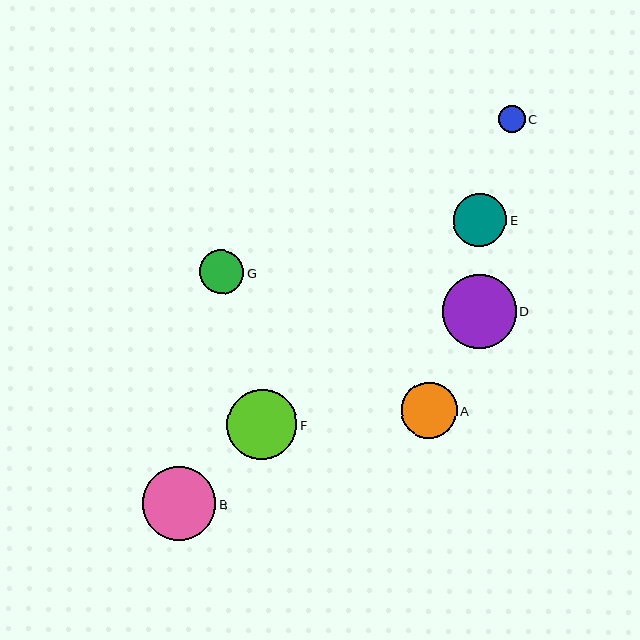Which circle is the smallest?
Circle C is the smallest with a size of approximately 27 pixels.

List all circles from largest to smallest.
From largest to smallest: D, B, F, A, E, G, C.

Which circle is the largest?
Circle D is the largest with a size of approximately 74 pixels.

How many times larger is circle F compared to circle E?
Circle F is approximately 1.3 times the size of circle E.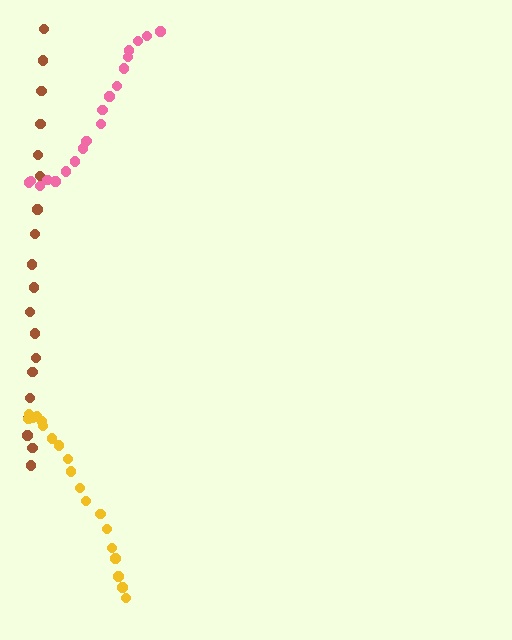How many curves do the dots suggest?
There are 3 distinct paths.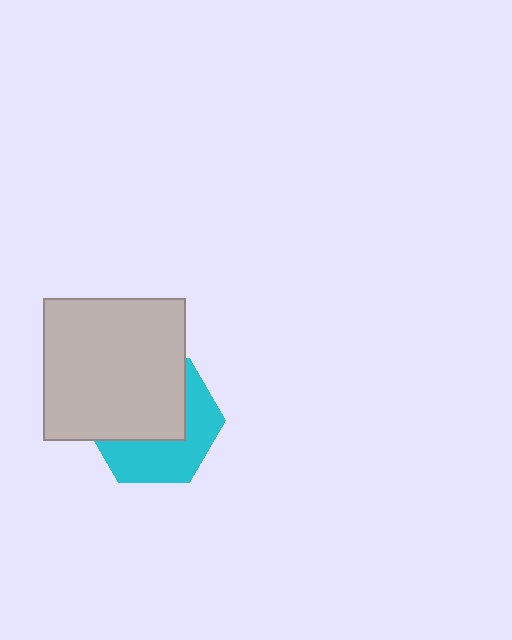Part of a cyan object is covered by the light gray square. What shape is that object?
It is a hexagon.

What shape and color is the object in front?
The object in front is a light gray square.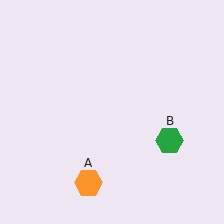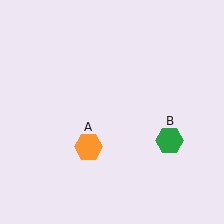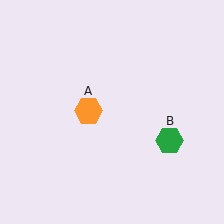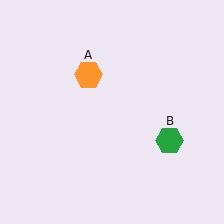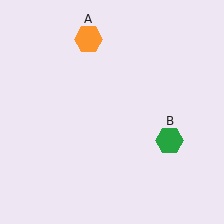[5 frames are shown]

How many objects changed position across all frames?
1 object changed position: orange hexagon (object A).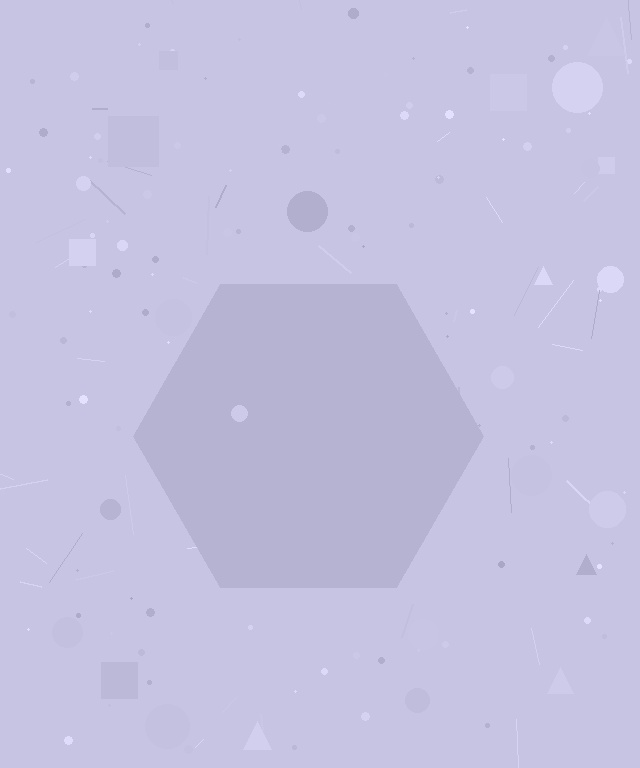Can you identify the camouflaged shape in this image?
The camouflaged shape is a hexagon.